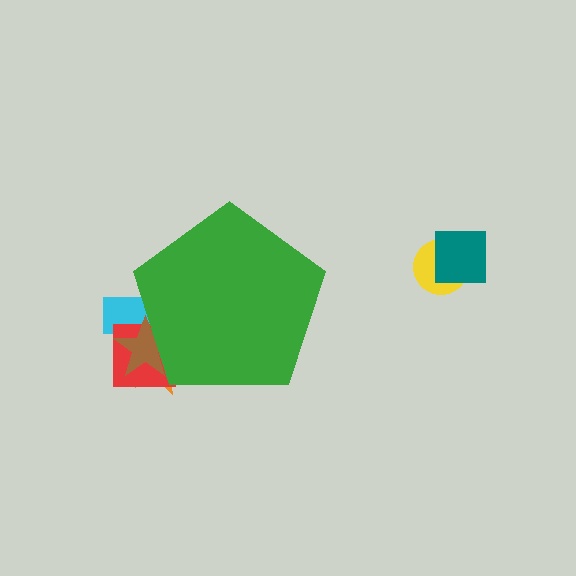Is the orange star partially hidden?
Yes, the orange star is partially hidden behind the green pentagon.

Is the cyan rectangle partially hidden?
Yes, the cyan rectangle is partially hidden behind the green pentagon.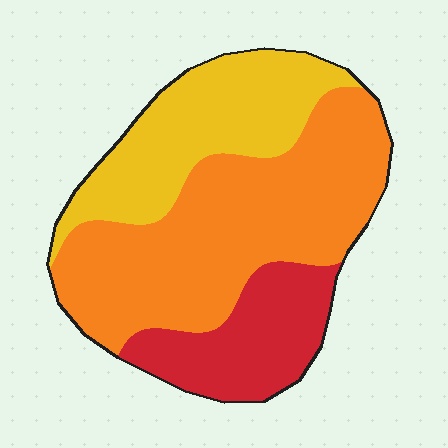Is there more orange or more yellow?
Orange.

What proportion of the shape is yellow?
Yellow takes up between a sixth and a third of the shape.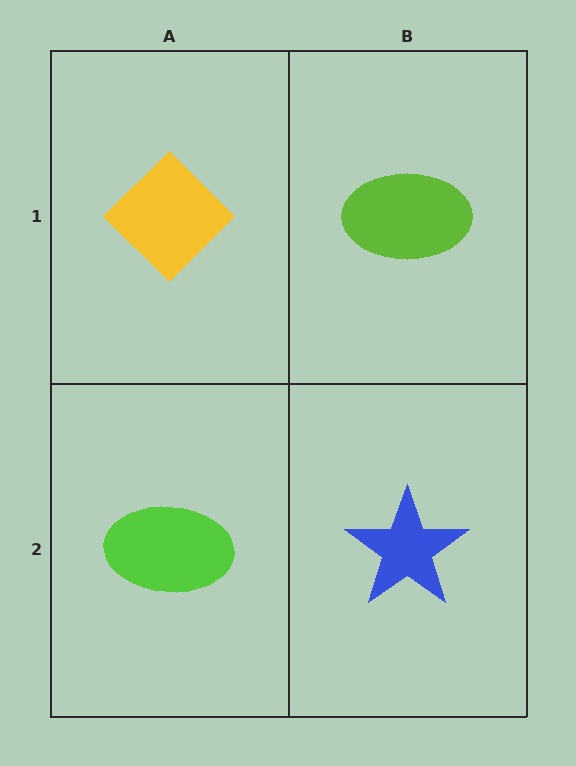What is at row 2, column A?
A lime ellipse.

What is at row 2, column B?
A blue star.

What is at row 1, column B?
A lime ellipse.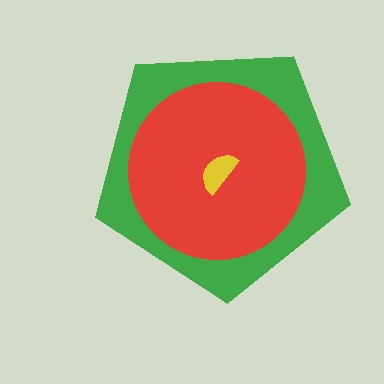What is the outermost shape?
The green pentagon.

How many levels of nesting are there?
3.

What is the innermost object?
The yellow semicircle.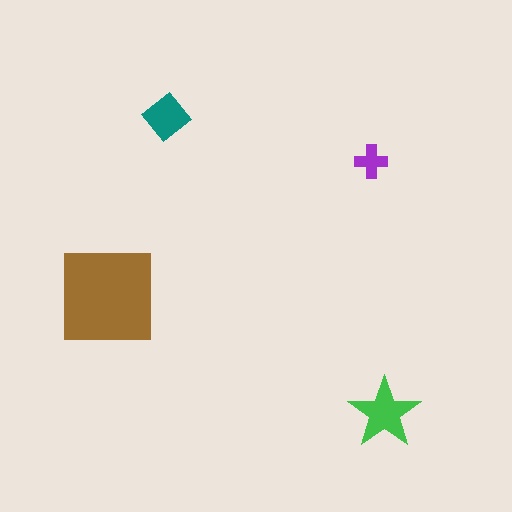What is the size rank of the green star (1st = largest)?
2nd.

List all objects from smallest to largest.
The purple cross, the teal diamond, the green star, the brown square.